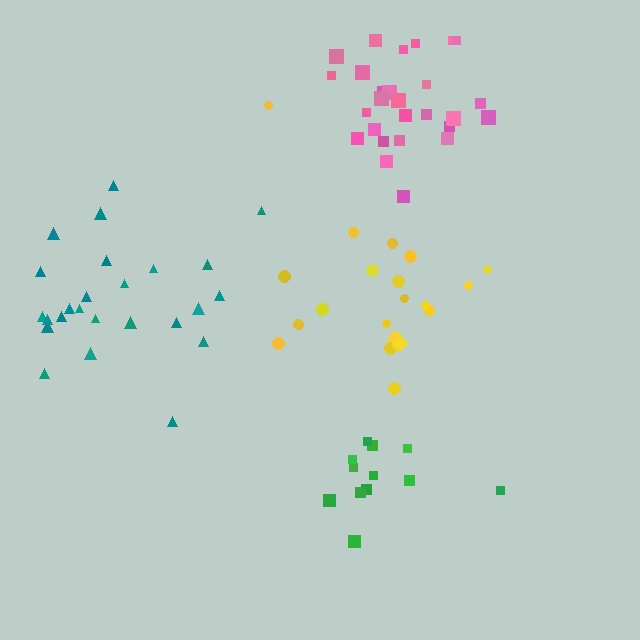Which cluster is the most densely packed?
Pink.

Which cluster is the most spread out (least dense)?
Yellow.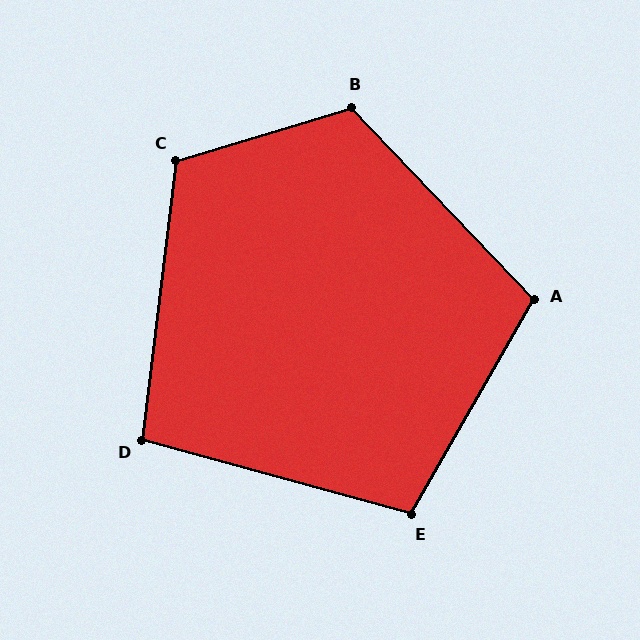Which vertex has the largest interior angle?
B, at approximately 117 degrees.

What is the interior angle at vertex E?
Approximately 104 degrees (obtuse).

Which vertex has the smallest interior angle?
D, at approximately 98 degrees.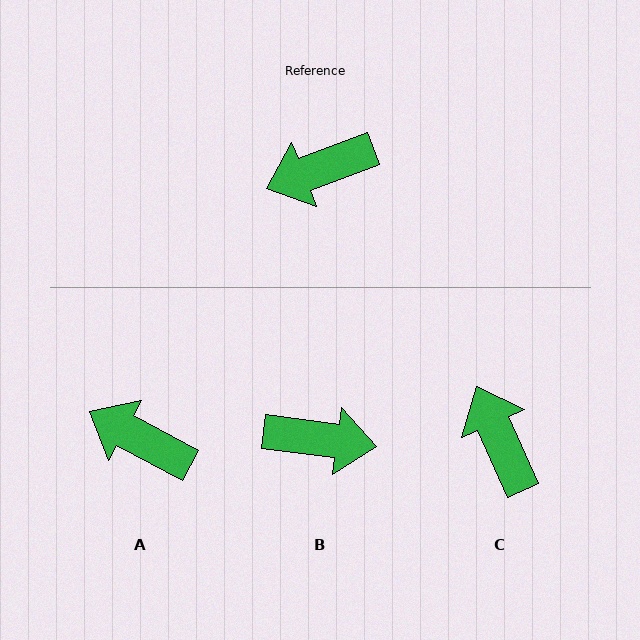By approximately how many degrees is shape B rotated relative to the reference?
Approximately 152 degrees counter-clockwise.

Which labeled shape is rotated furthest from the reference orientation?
B, about 152 degrees away.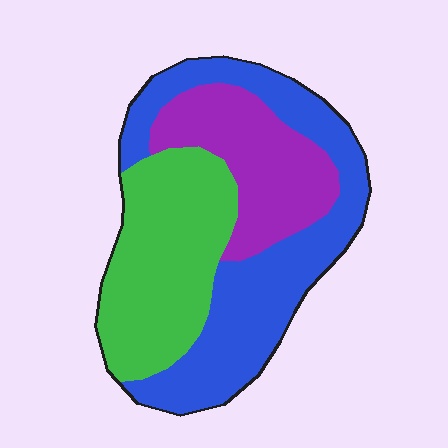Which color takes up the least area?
Purple, at roughly 25%.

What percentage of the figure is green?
Green takes up about one third (1/3) of the figure.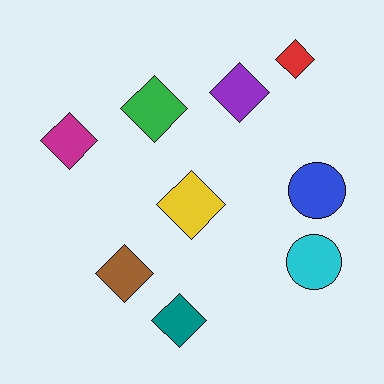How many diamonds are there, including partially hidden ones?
There are 7 diamonds.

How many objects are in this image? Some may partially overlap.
There are 9 objects.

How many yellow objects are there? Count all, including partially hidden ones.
There is 1 yellow object.